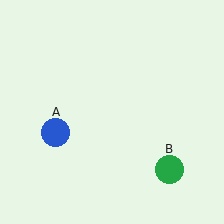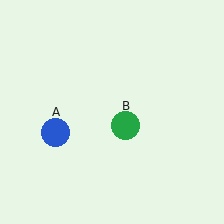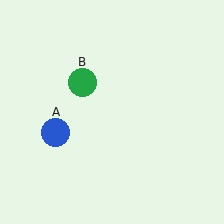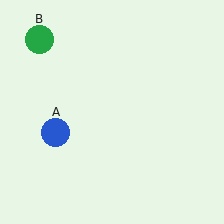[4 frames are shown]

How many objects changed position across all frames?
1 object changed position: green circle (object B).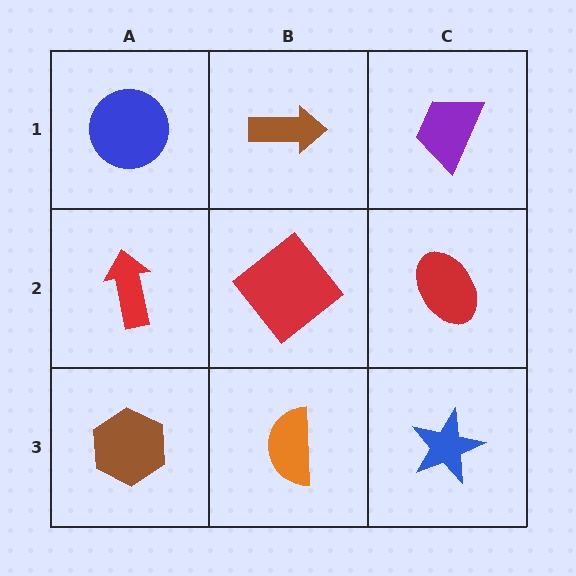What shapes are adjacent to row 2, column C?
A purple trapezoid (row 1, column C), a blue star (row 3, column C), a red diamond (row 2, column B).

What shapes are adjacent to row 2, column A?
A blue circle (row 1, column A), a brown hexagon (row 3, column A), a red diamond (row 2, column B).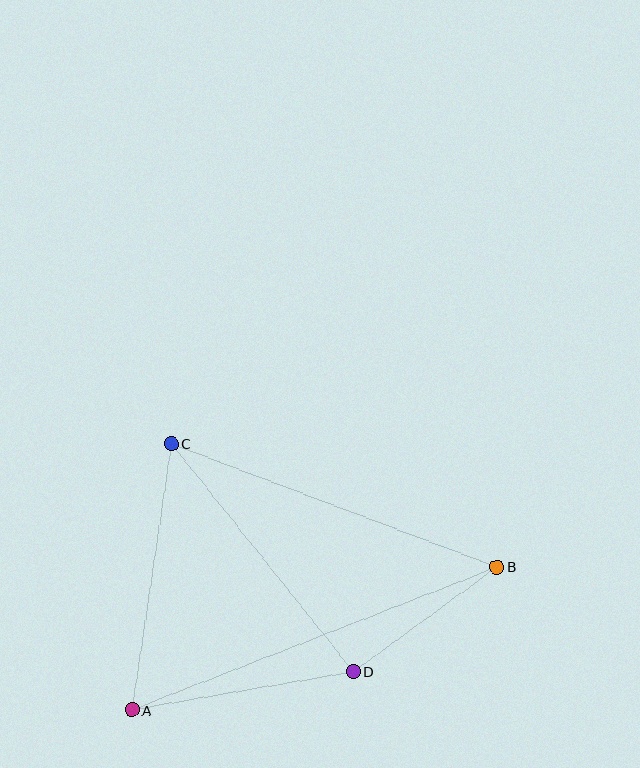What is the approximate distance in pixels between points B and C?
The distance between B and C is approximately 349 pixels.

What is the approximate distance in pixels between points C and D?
The distance between C and D is approximately 291 pixels.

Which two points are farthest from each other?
Points A and B are farthest from each other.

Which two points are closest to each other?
Points B and D are closest to each other.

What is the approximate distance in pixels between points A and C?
The distance between A and C is approximately 269 pixels.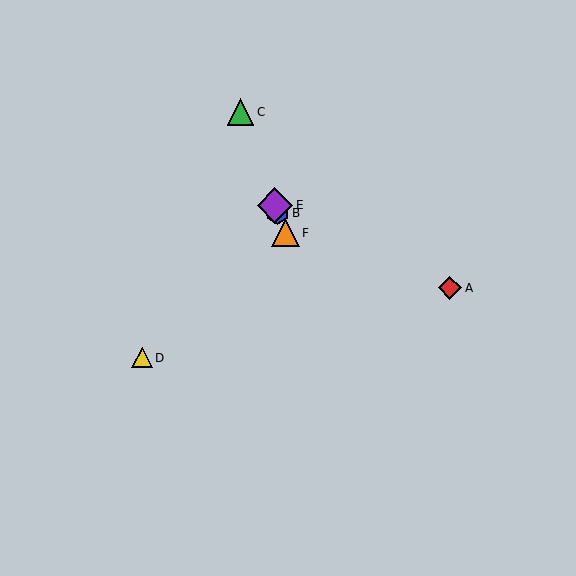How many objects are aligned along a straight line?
4 objects (B, C, E, F) are aligned along a straight line.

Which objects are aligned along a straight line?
Objects B, C, E, F are aligned along a straight line.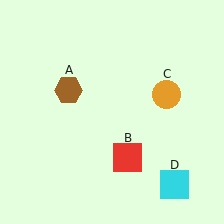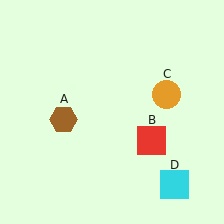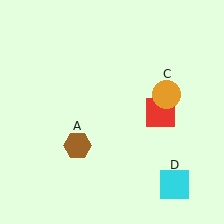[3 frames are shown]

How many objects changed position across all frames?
2 objects changed position: brown hexagon (object A), red square (object B).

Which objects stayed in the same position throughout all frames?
Orange circle (object C) and cyan square (object D) remained stationary.